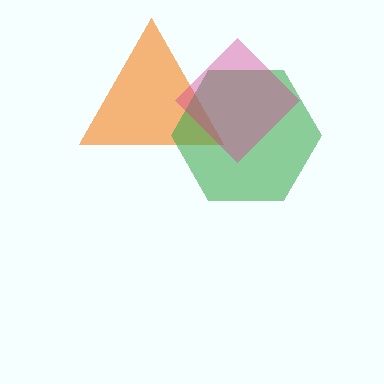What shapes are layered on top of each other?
The layered shapes are: an orange triangle, a green hexagon, a magenta diamond.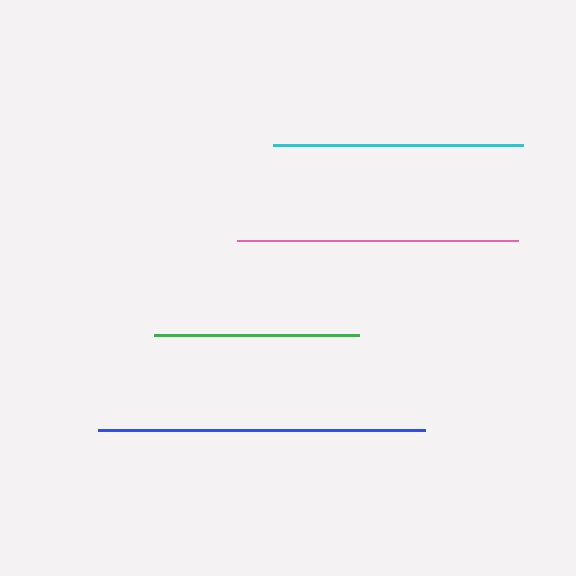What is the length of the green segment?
The green segment is approximately 206 pixels long.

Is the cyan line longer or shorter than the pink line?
The pink line is longer than the cyan line.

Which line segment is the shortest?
The green line is the shortest at approximately 206 pixels.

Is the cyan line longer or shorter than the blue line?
The blue line is longer than the cyan line.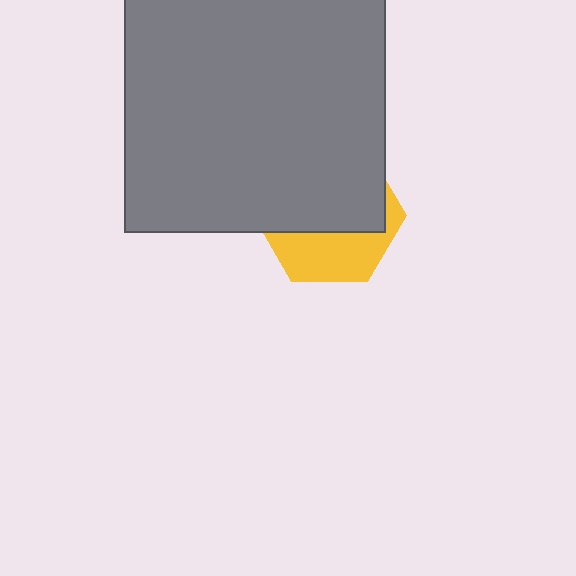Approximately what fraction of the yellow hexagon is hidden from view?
Roughly 62% of the yellow hexagon is hidden behind the gray square.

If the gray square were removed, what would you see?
You would see the complete yellow hexagon.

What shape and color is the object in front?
The object in front is a gray square.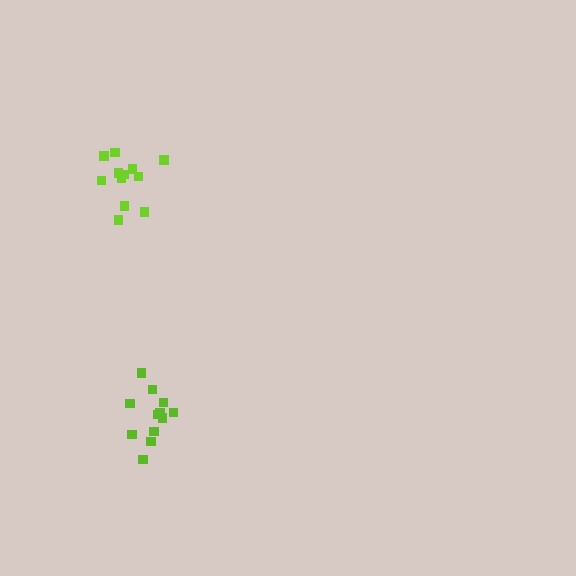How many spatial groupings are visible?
There are 2 spatial groupings.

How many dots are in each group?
Group 1: 12 dots, Group 2: 12 dots (24 total).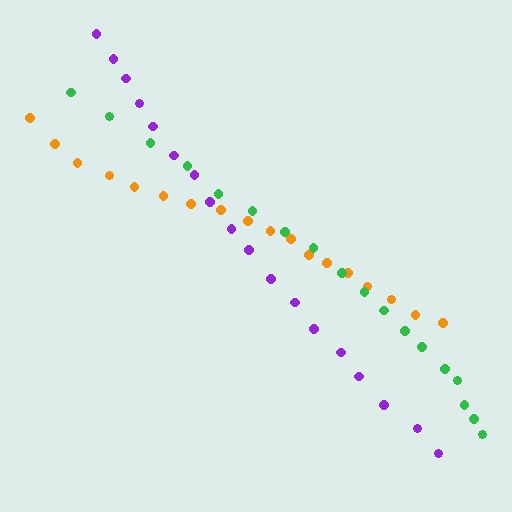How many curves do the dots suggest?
There are 3 distinct paths.